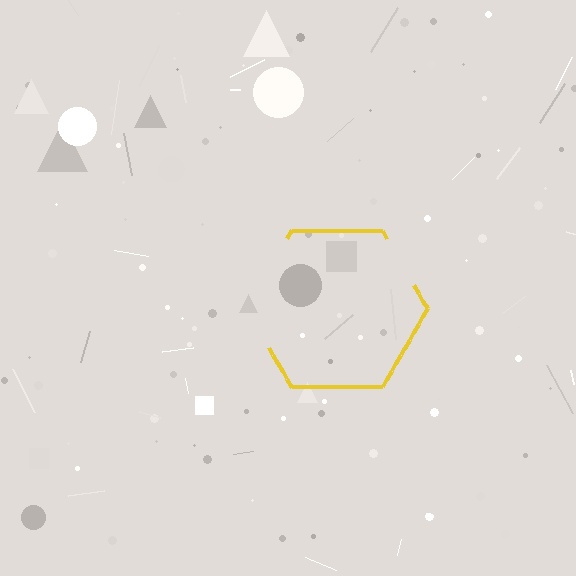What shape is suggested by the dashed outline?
The dashed outline suggests a hexagon.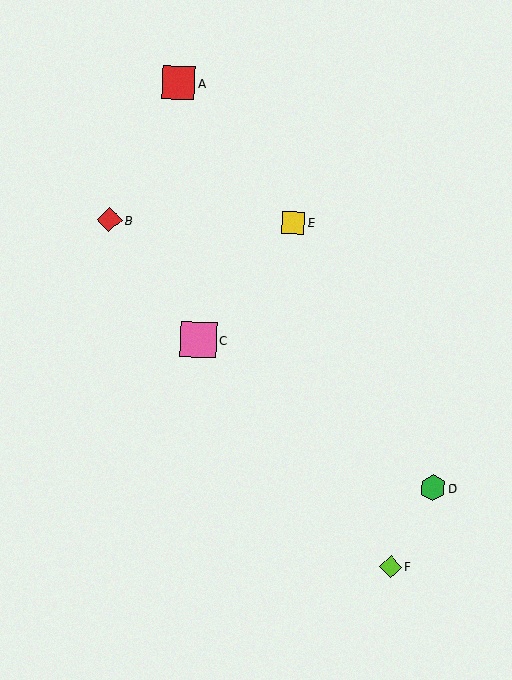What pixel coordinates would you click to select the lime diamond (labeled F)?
Click at (391, 567) to select the lime diamond F.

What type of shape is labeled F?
Shape F is a lime diamond.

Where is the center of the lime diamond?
The center of the lime diamond is at (391, 567).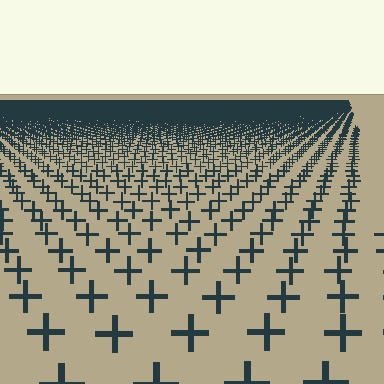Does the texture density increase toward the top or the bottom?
Density increases toward the top.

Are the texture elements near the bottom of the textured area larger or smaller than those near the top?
Larger. Near the bottom, elements are closer to the viewer and appear at a bigger on-screen size.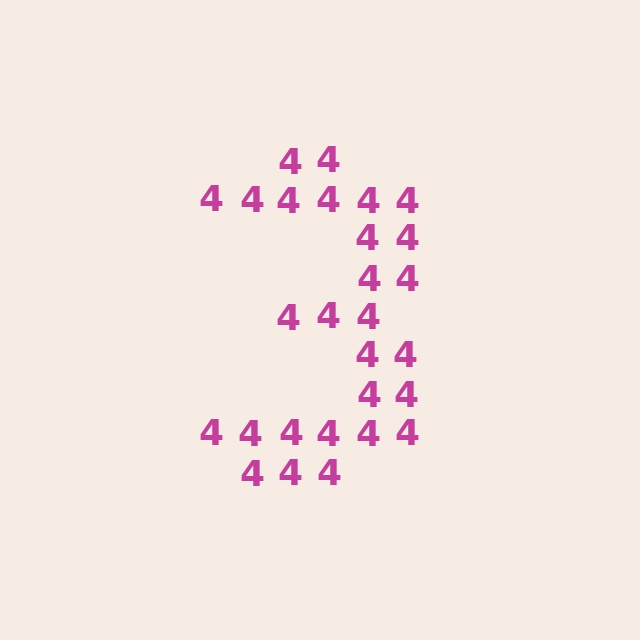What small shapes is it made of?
It is made of small digit 4's.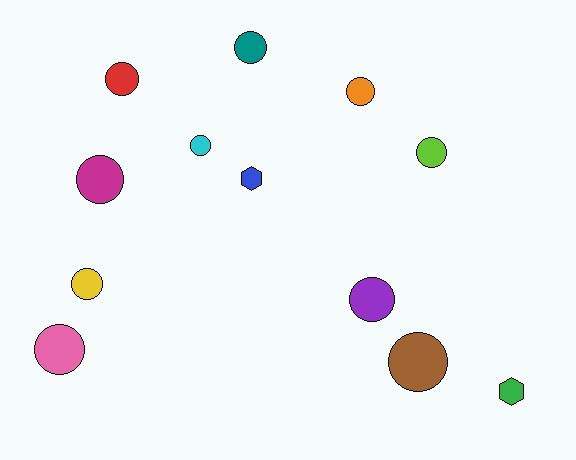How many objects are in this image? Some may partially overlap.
There are 12 objects.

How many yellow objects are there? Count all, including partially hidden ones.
There is 1 yellow object.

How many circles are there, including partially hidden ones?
There are 10 circles.